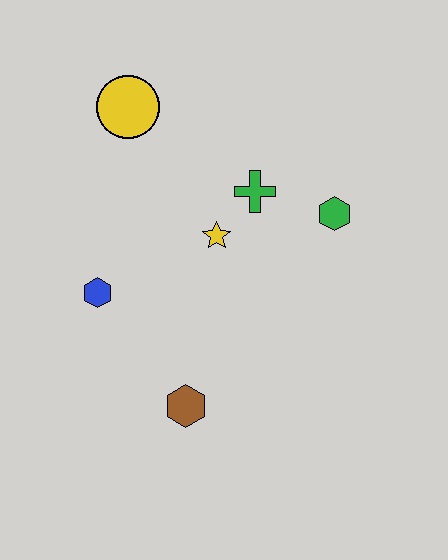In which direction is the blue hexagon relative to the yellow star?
The blue hexagon is to the left of the yellow star.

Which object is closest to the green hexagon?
The green cross is closest to the green hexagon.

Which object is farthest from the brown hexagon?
The yellow circle is farthest from the brown hexagon.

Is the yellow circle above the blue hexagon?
Yes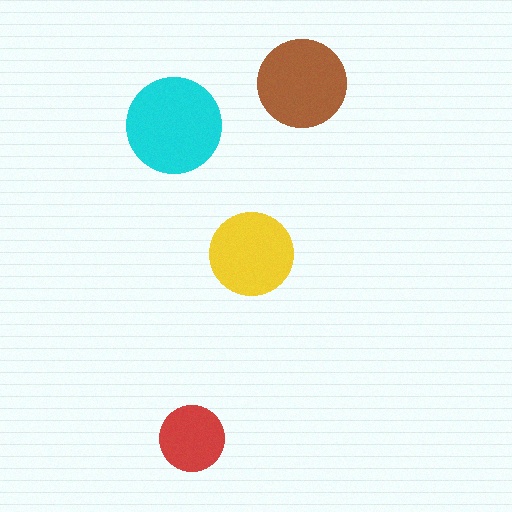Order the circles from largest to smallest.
the cyan one, the brown one, the yellow one, the red one.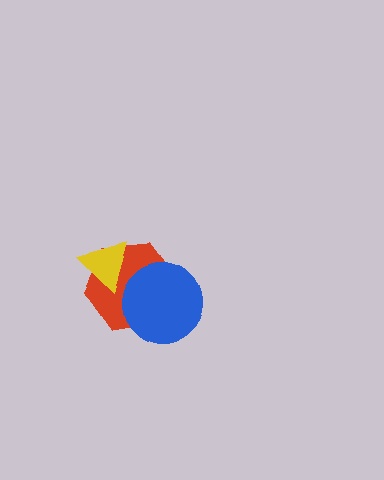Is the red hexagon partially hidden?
Yes, it is partially covered by another shape.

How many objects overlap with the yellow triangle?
1 object overlaps with the yellow triangle.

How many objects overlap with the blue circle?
1 object overlaps with the blue circle.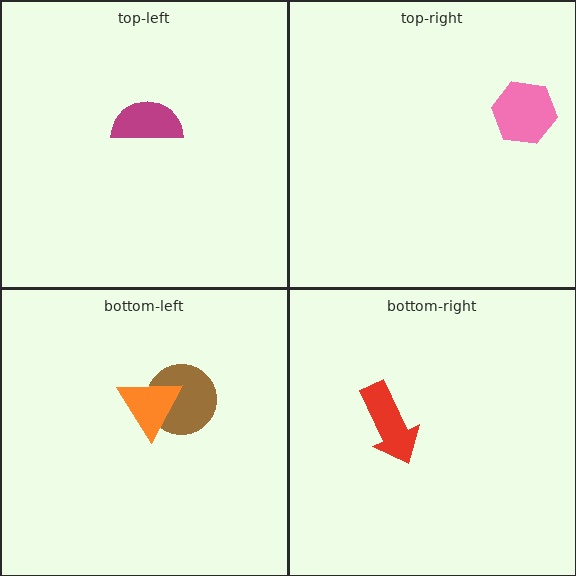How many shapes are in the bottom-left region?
2.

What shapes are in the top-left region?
The magenta semicircle.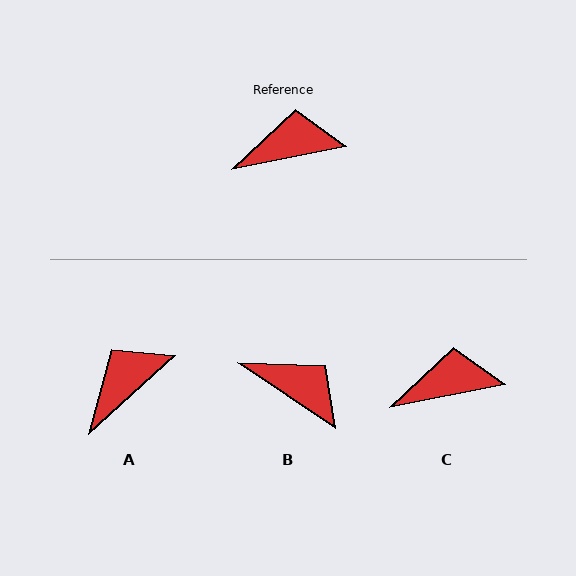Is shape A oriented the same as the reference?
No, it is off by about 31 degrees.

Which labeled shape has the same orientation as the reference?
C.